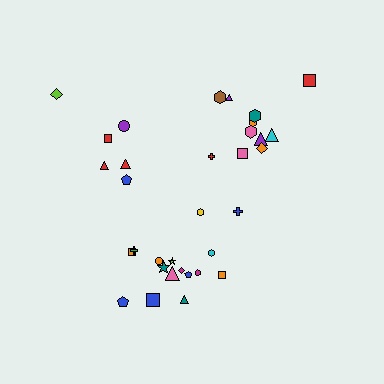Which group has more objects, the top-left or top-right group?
The top-right group.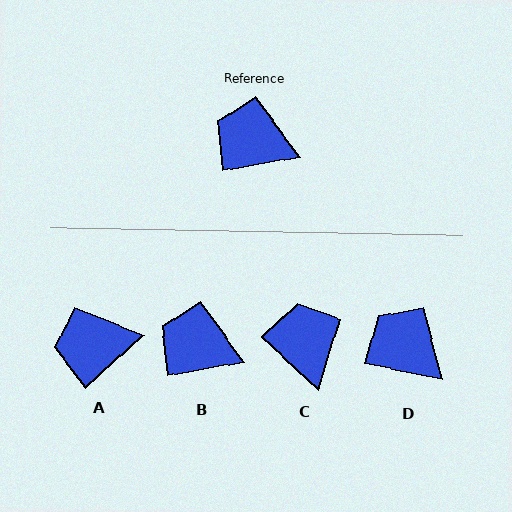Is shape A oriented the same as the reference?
No, it is off by about 31 degrees.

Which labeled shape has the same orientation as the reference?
B.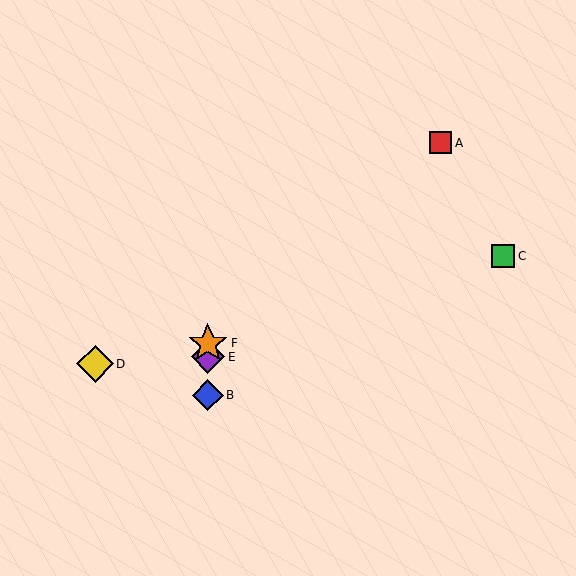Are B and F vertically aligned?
Yes, both are at x≈208.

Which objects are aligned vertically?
Objects B, E, F are aligned vertically.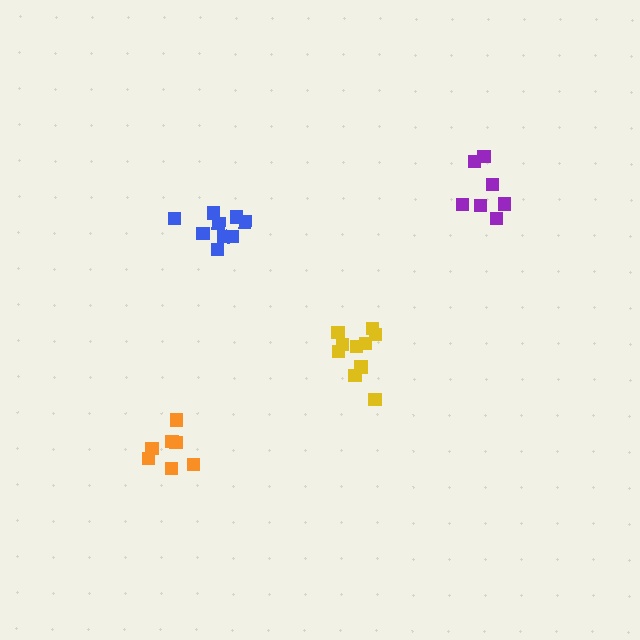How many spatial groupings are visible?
There are 4 spatial groupings.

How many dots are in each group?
Group 1: 9 dots, Group 2: 10 dots, Group 3: 7 dots, Group 4: 7 dots (33 total).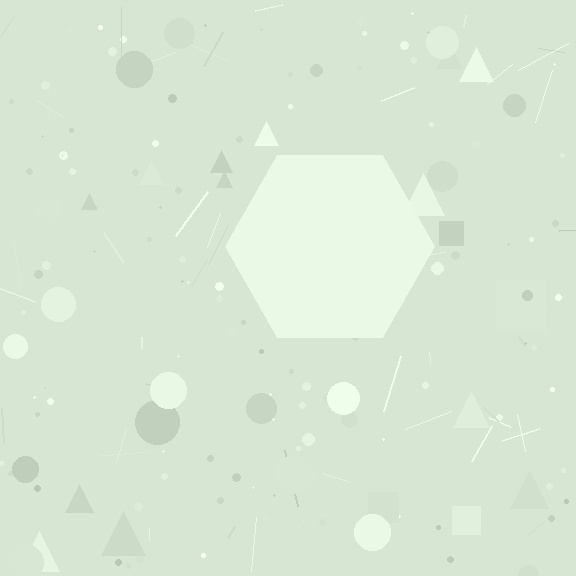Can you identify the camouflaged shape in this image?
The camouflaged shape is a hexagon.